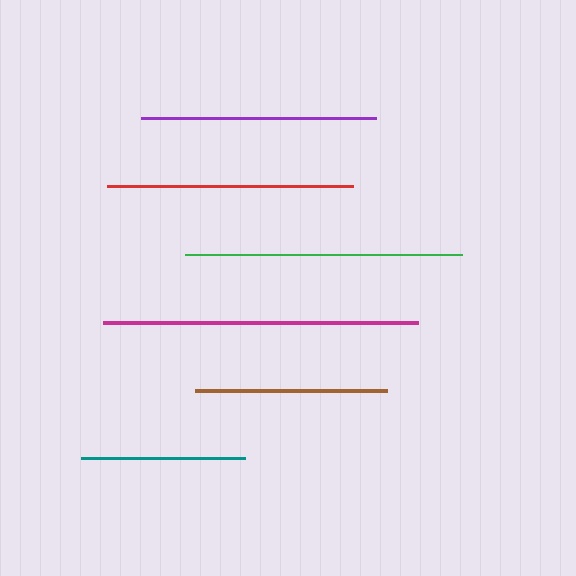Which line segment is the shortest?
The teal line is the shortest at approximately 164 pixels.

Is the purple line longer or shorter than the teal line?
The purple line is longer than the teal line.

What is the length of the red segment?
The red segment is approximately 245 pixels long.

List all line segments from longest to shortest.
From longest to shortest: magenta, green, red, purple, brown, teal.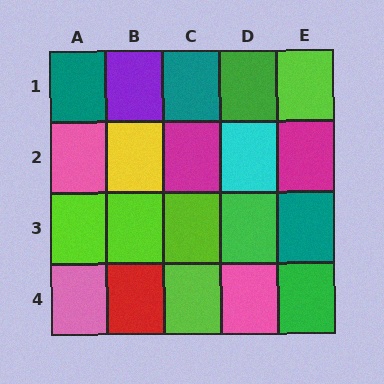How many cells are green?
3 cells are green.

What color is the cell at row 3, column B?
Lime.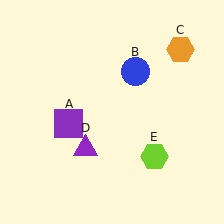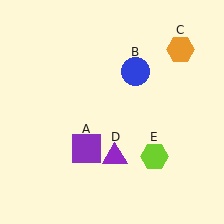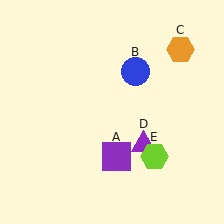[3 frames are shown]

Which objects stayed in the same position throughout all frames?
Blue circle (object B) and orange hexagon (object C) and lime hexagon (object E) remained stationary.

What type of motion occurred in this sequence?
The purple square (object A), purple triangle (object D) rotated counterclockwise around the center of the scene.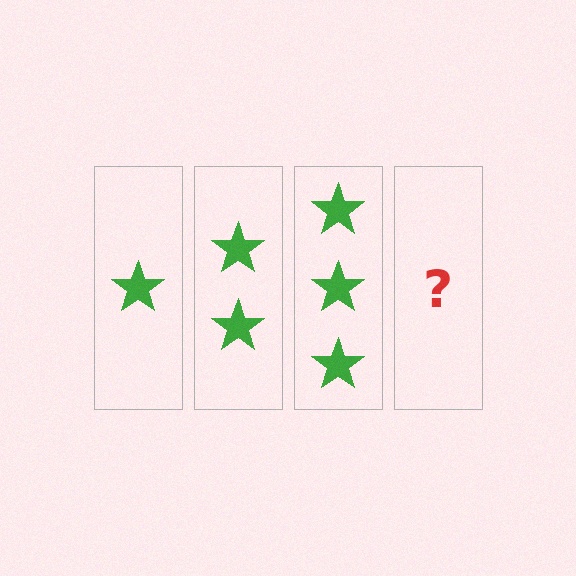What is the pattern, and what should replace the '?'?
The pattern is that each step adds one more star. The '?' should be 4 stars.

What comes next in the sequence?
The next element should be 4 stars.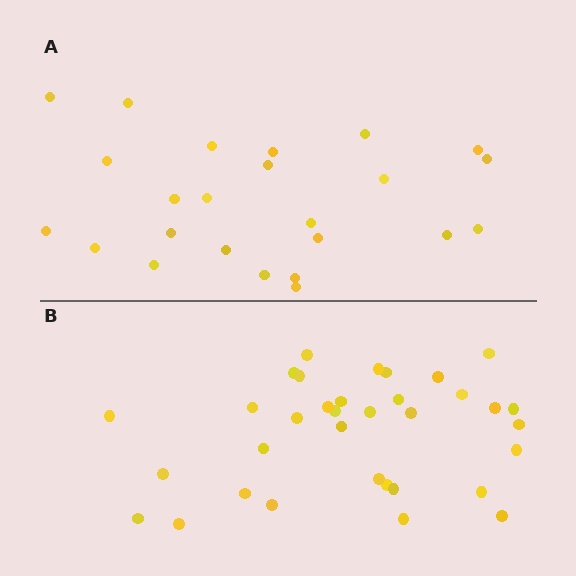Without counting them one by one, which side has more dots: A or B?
Region B (the bottom region) has more dots.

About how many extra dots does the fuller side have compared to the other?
Region B has roughly 10 or so more dots than region A.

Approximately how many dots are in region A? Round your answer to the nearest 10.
About 20 dots. (The exact count is 24, which rounds to 20.)